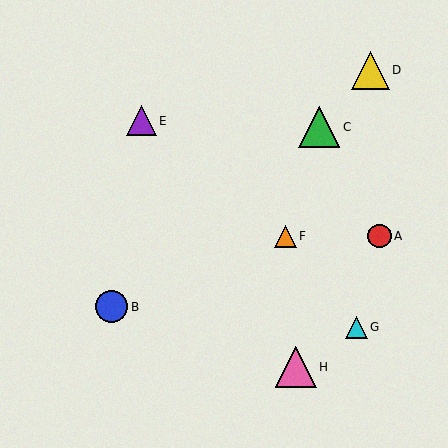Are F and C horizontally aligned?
No, F is at y≈236 and C is at y≈127.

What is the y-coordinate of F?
Object F is at y≈236.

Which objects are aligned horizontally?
Objects A, F are aligned horizontally.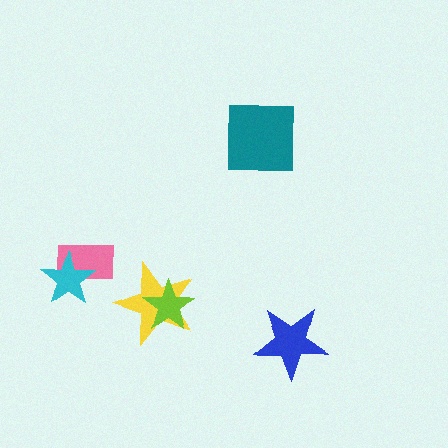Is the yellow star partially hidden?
Yes, it is partially covered by another shape.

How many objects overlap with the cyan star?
1 object overlaps with the cyan star.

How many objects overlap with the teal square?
0 objects overlap with the teal square.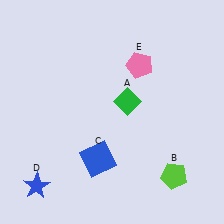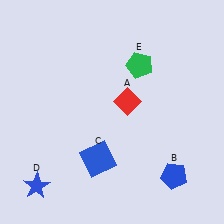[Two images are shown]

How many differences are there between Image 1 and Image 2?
There are 3 differences between the two images.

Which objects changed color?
A changed from green to red. B changed from lime to blue. E changed from pink to green.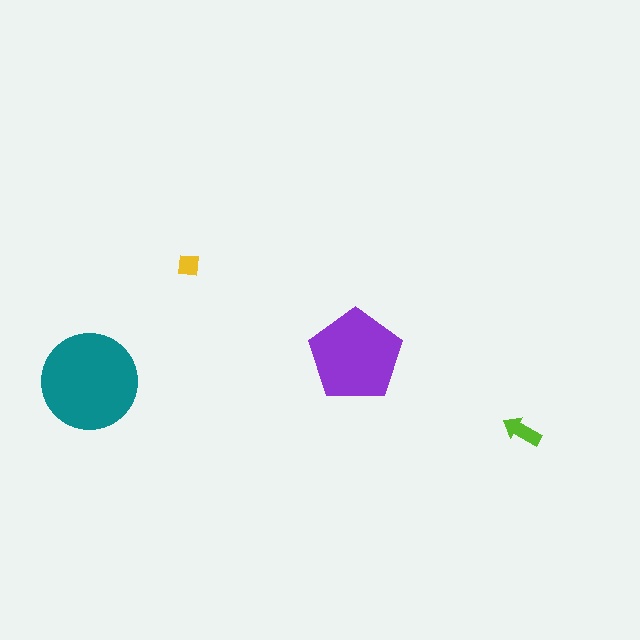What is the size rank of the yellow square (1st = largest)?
4th.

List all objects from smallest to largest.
The yellow square, the lime arrow, the purple pentagon, the teal circle.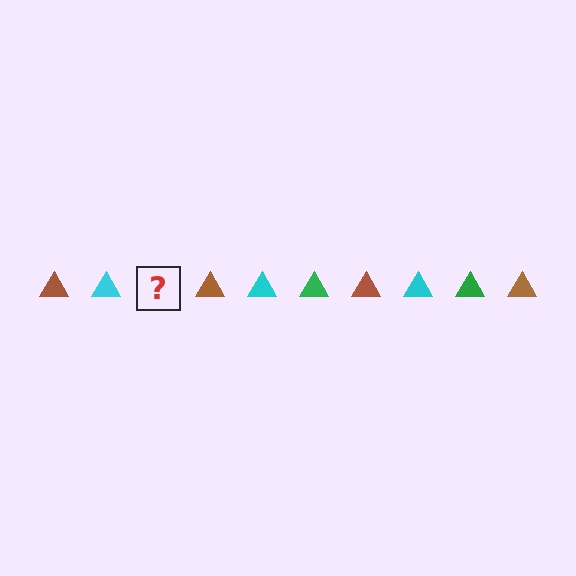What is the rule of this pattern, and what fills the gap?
The rule is that the pattern cycles through brown, cyan, green triangles. The gap should be filled with a green triangle.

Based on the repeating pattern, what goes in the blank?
The blank should be a green triangle.